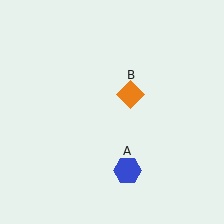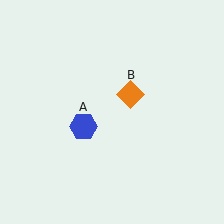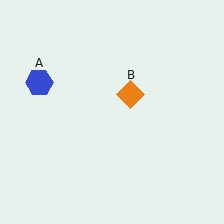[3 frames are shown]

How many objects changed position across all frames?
1 object changed position: blue hexagon (object A).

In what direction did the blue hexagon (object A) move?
The blue hexagon (object A) moved up and to the left.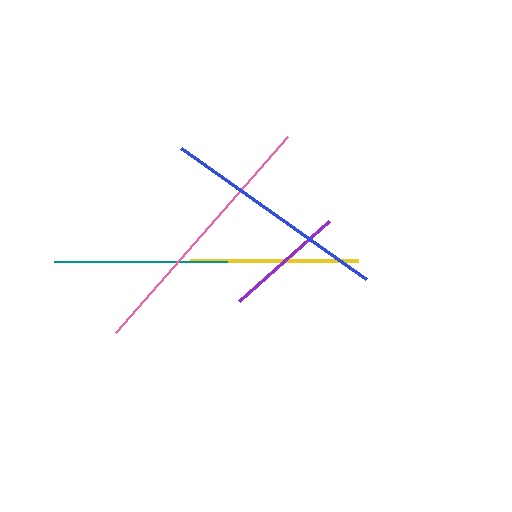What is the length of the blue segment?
The blue segment is approximately 227 pixels long.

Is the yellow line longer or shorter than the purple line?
The yellow line is longer than the purple line.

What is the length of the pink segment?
The pink segment is approximately 260 pixels long.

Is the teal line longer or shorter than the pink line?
The pink line is longer than the teal line.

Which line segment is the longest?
The pink line is the longest at approximately 260 pixels.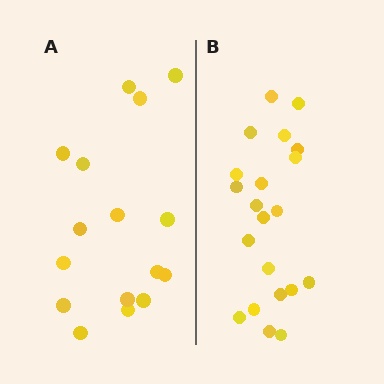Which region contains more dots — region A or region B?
Region B (the right region) has more dots.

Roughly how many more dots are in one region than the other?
Region B has about 5 more dots than region A.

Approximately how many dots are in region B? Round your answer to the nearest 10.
About 20 dots. (The exact count is 21, which rounds to 20.)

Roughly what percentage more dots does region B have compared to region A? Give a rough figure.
About 30% more.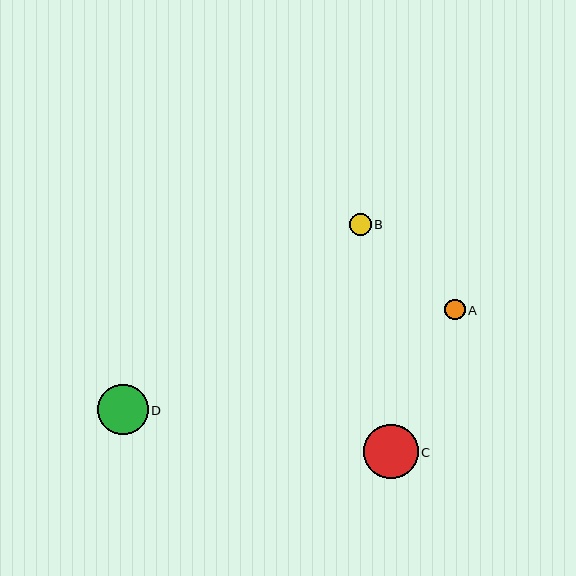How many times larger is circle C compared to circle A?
Circle C is approximately 2.7 times the size of circle A.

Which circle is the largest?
Circle C is the largest with a size of approximately 54 pixels.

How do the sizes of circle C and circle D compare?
Circle C and circle D are approximately the same size.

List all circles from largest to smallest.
From largest to smallest: C, D, B, A.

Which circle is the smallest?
Circle A is the smallest with a size of approximately 20 pixels.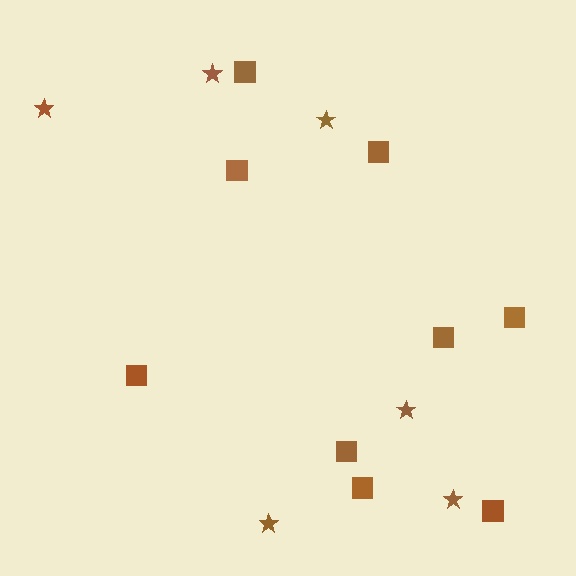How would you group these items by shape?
There are 2 groups: one group of squares (9) and one group of stars (6).